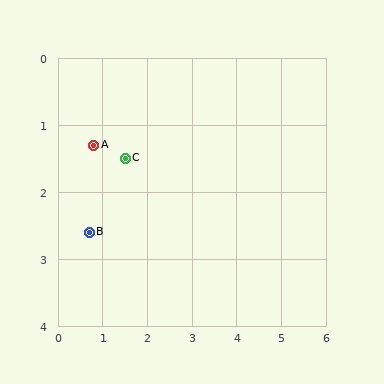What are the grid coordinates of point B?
Point B is at approximately (0.7, 2.6).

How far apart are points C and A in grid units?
Points C and A are about 0.7 grid units apart.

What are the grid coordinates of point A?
Point A is at approximately (0.8, 1.3).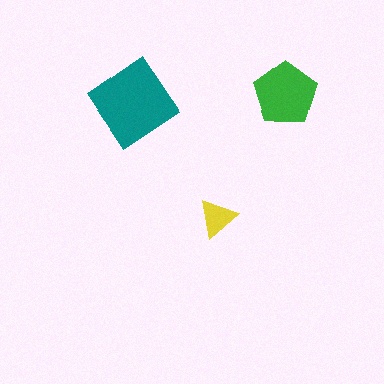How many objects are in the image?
There are 3 objects in the image.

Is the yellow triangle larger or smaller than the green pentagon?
Smaller.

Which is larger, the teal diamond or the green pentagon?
The teal diamond.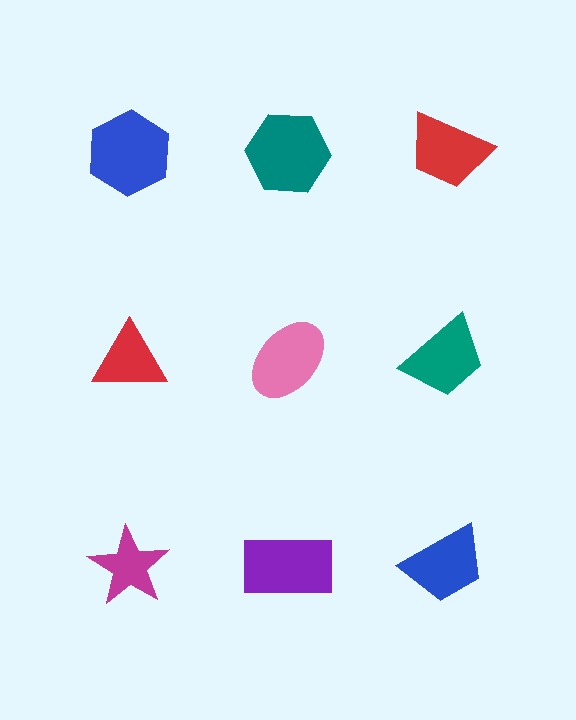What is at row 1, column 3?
A red trapezoid.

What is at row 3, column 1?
A magenta star.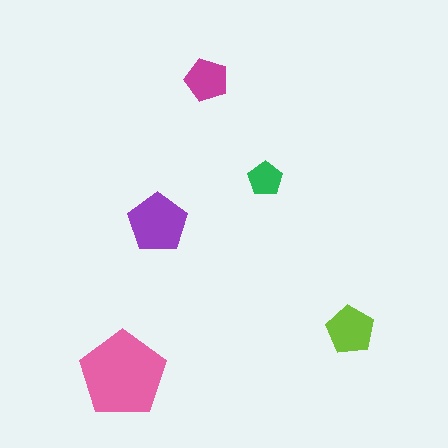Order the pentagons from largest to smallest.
the pink one, the purple one, the lime one, the magenta one, the green one.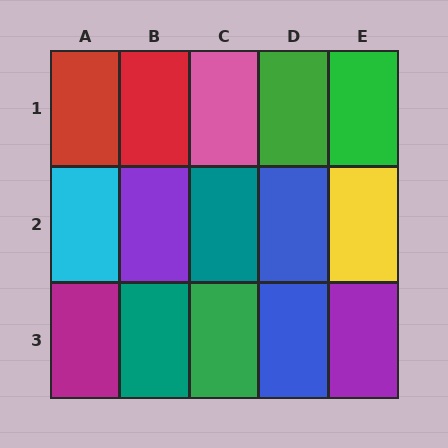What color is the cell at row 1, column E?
Green.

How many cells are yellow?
1 cell is yellow.